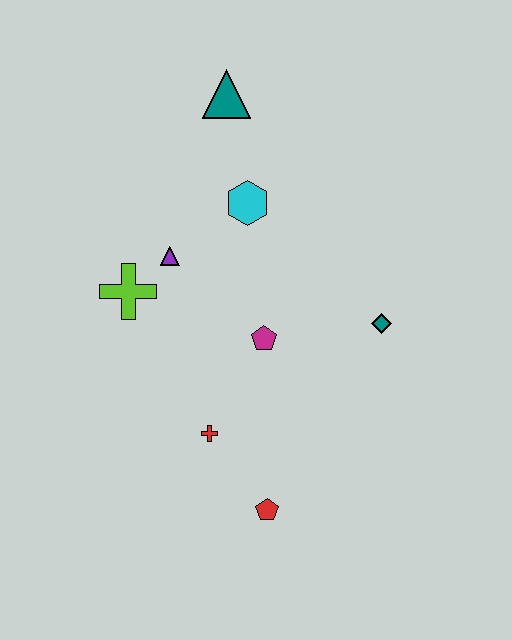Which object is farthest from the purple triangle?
The red pentagon is farthest from the purple triangle.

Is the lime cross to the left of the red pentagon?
Yes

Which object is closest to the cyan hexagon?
The purple triangle is closest to the cyan hexagon.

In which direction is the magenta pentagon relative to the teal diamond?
The magenta pentagon is to the left of the teal diamond.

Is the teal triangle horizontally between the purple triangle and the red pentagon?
Yes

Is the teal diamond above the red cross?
Yes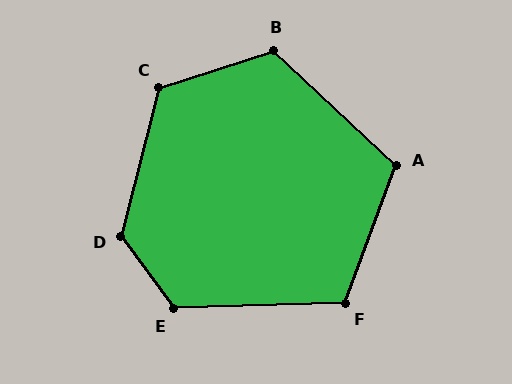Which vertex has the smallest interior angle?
F, at approximately 112 degrees.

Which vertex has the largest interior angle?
D, at approximately 129 degrees.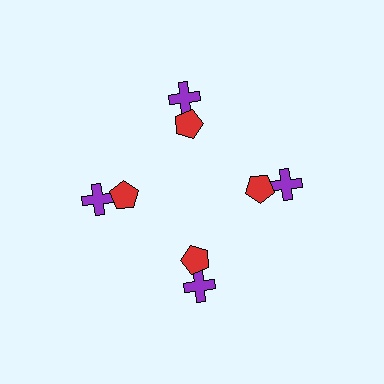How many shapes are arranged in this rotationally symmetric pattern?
There are 8 shapes, arranged in 4 groups of 2.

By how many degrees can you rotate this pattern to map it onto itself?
The pattern maps onto itself every 90 degrees of rotation.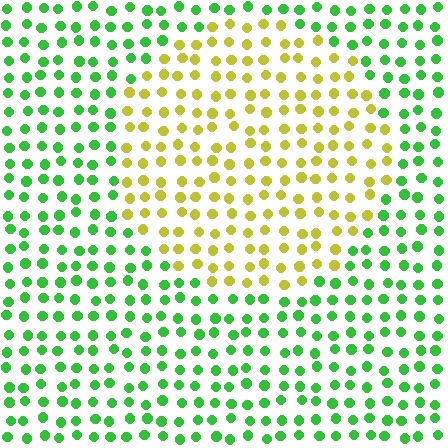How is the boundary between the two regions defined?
The boundary is defined purely by a slight shift in hue (about 62 degrees). Spacing, size, and orientation are identical on both sides.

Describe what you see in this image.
The image is filled with small green elements in a uniform arrangement. A circle-shaped region is visible where the elements are tinted to a slightly different hue, forming a subtle color boundary.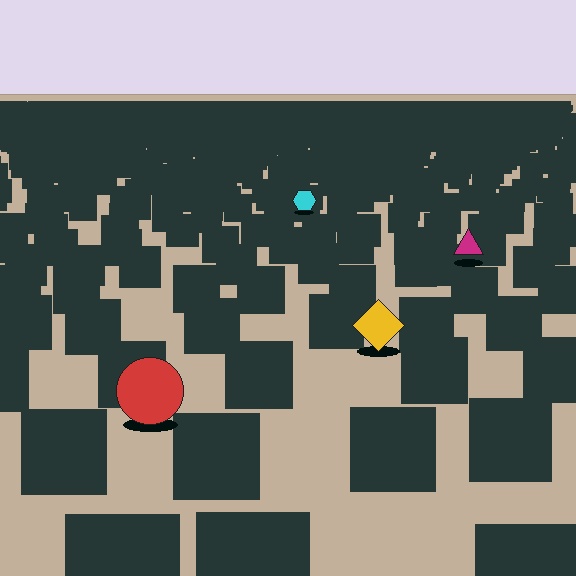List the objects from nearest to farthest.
From nearest to farthest: the red circle, the yellow diamond, the magenta triangle, the cyan hexagon.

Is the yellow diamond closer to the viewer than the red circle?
No. The red circle is closer — you can tell from the texture gradient: the ground texture is coarser near it.